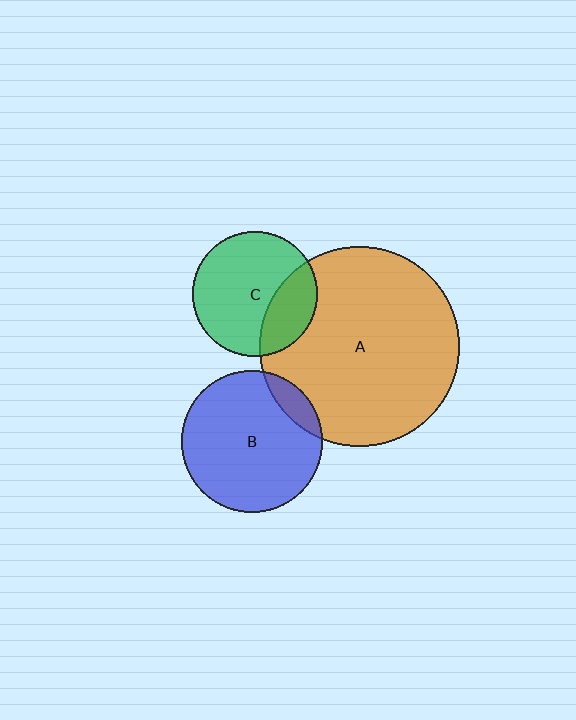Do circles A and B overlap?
Yes.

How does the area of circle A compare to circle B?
Approximately 2.0 times.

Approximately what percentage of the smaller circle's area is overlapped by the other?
Approximately 10%.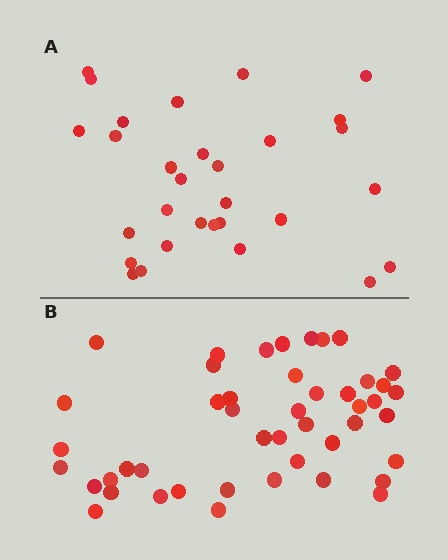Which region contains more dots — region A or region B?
Region B (the bottom region) has more dots.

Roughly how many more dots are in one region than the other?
Region B has approximately 15 more dots than region A.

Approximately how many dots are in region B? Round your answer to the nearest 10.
About 50 dots. (The exact count is 46, which rounds to 50.)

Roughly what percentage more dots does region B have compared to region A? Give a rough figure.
About 55% more.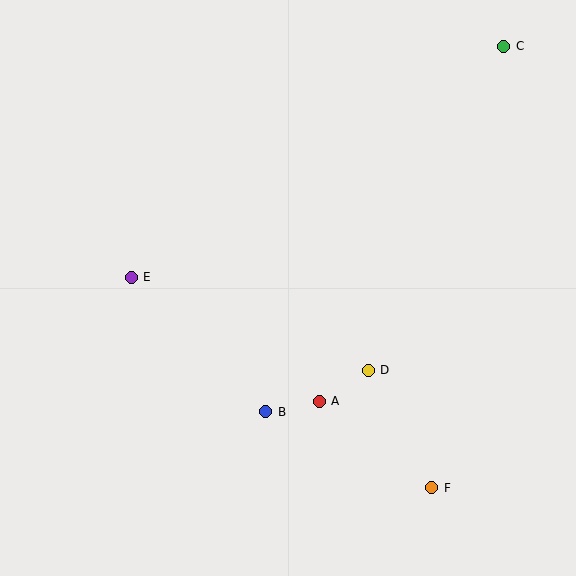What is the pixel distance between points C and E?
The distance between C and E is 438 pixels.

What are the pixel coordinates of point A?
Point A is at (319, 401).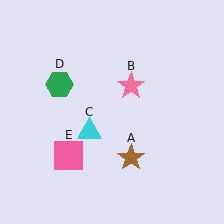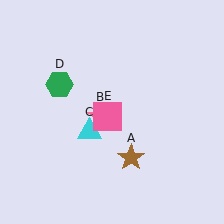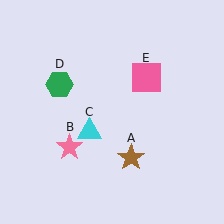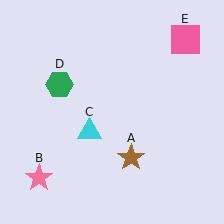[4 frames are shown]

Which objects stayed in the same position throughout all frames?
Brown star (object A) and cyan triangle (object C) and green hexagon (object D) remained stationary.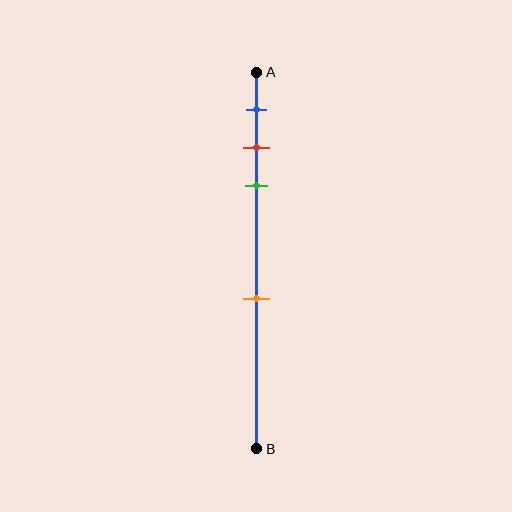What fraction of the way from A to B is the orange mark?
The orange mark is approximately 60% (0.6) of the way from A to B.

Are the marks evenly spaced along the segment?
No, the marks are not evenly spaced.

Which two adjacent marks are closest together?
The red and green marks are the closest adjacent pair.